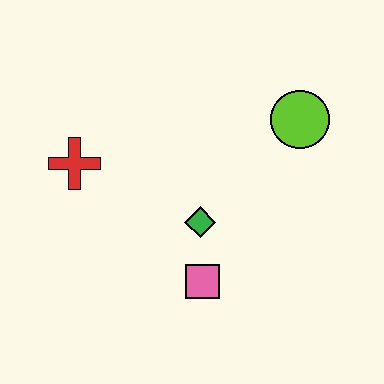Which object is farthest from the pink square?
The lime circle is farthest from the pink square.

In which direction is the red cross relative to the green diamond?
The red cross is to the left of the green diamond.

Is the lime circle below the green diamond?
No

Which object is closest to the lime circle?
The green diamond is closest to the lime circle.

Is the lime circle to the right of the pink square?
Yes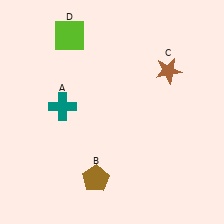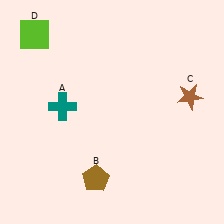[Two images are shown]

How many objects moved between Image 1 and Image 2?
2 objects moved between the two images.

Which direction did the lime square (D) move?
The lime square (D) moved left.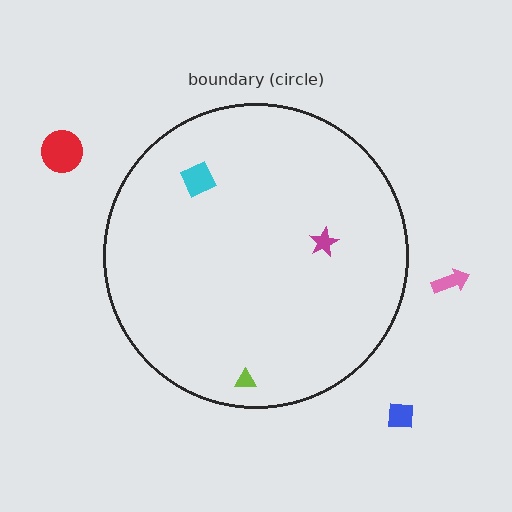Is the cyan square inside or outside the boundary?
Inside.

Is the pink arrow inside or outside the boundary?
Outside.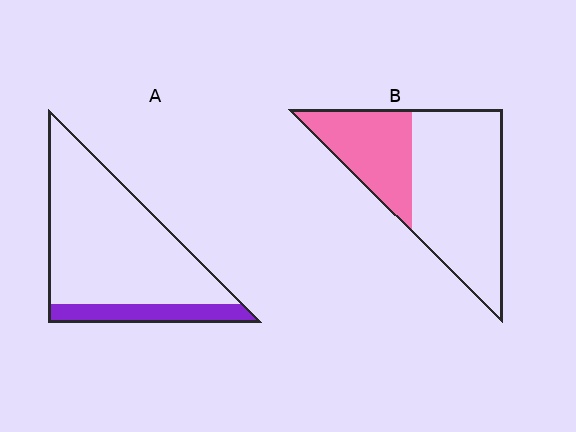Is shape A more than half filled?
No.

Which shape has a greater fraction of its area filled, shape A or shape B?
Shape B.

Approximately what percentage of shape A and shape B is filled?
A is approximately 15% and B is approximately 35%.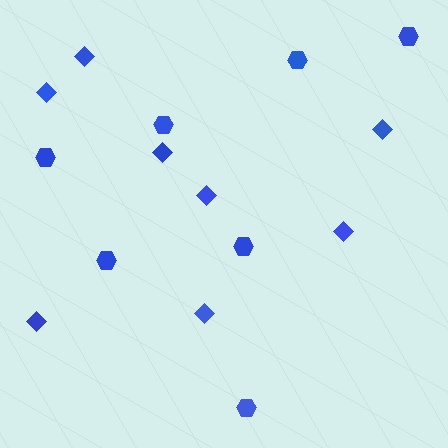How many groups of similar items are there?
There are 2 groups: one group of hexagons (7) and one group of diamonds (8).